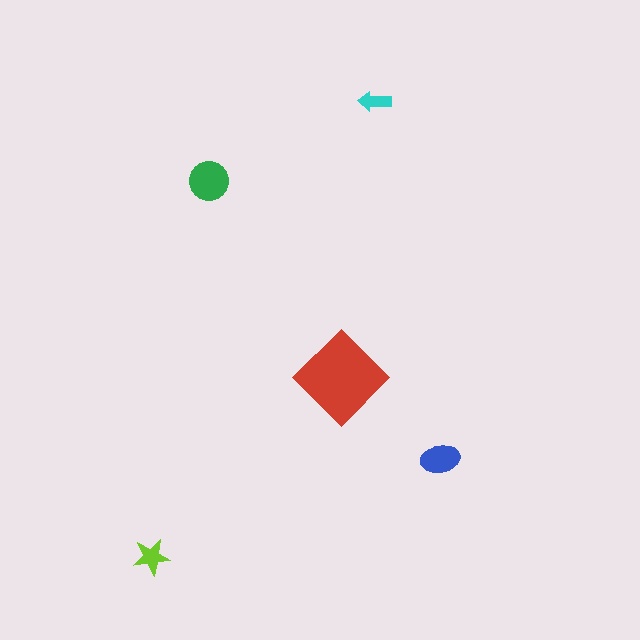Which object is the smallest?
The cyan arrow.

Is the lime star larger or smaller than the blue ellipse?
Smaller.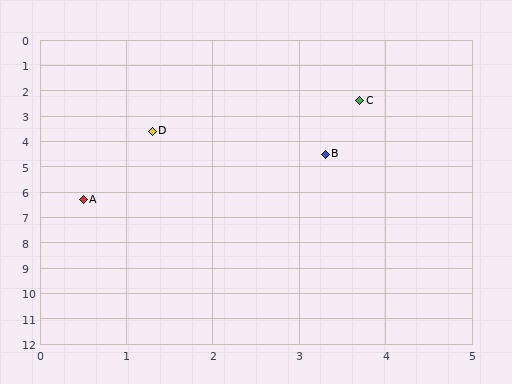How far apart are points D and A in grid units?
Points D and A are about 2.8 grid units apart.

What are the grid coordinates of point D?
Point D is at approximately (1.3, 3.6).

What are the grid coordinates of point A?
Point A is at approximately (0.5, 6.3).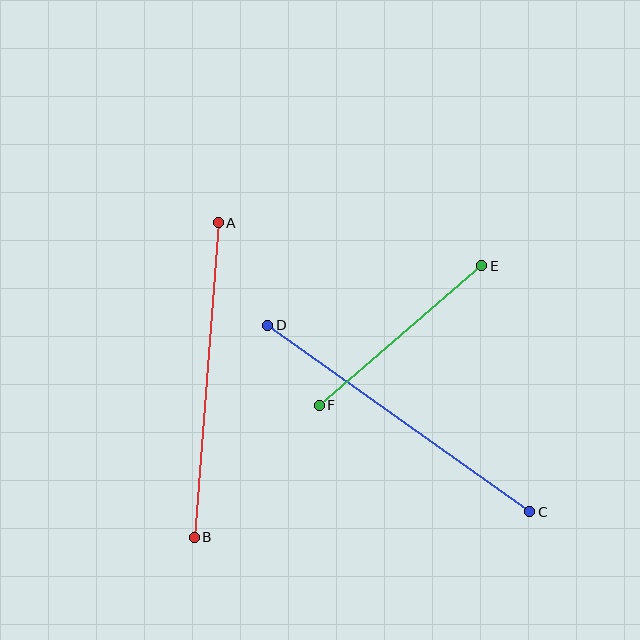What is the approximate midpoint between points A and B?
The midpoint is at approximately (206, 380) pixels.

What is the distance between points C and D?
The distance is approximately 321 pixels.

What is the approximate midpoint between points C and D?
The midpoint is at approximately (399, 418) pixels.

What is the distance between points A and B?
The distance is approximately 315 pixels.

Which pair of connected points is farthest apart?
Points C and D are farthest apart.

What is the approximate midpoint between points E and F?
The midpoint is at approximately (400, 335) pixels.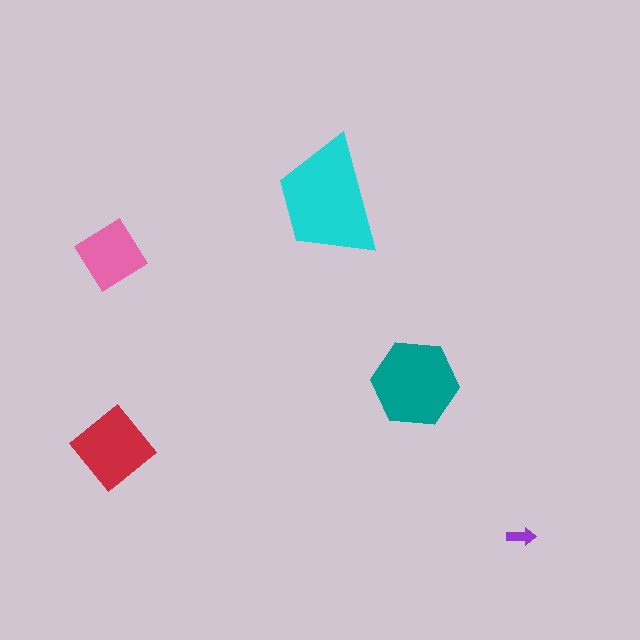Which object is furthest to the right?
The purple arrow is rightmost.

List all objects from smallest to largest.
The purple arrow, the pink diamond, the red diamond, the teal hexagon, the cyan trapezoid.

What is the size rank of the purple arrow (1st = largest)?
5th.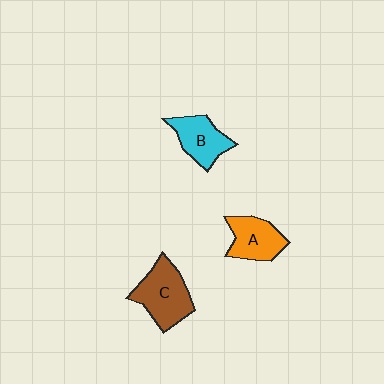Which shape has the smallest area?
Shape A (orange).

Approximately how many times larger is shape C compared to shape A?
Approximately 1.3 times.